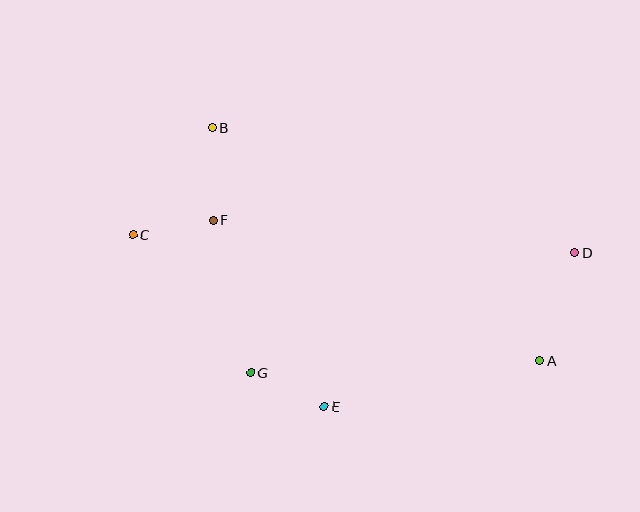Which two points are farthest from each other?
Points C and D are farthest from each other.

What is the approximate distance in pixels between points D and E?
The distance between D and E is approximately 294 pixels.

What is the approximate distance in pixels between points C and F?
The distance between C and F is approximately 82 pixels.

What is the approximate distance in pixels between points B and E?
The distance between B and E is approximately 301 pixels.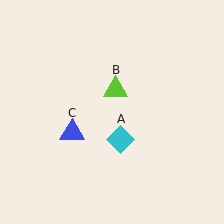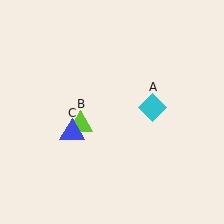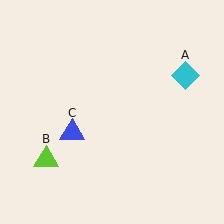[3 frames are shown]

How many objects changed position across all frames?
2 objects changed position: cyan diamond (object A), lime triangle (object B).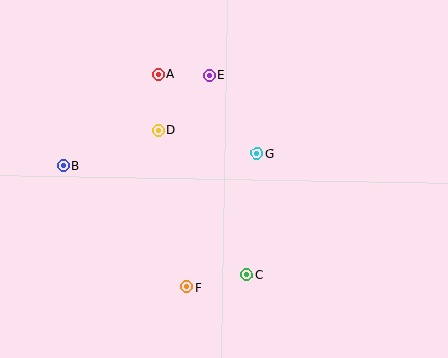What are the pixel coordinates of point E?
Point E is at (209, 75).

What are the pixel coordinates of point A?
Point A is at (158, 74).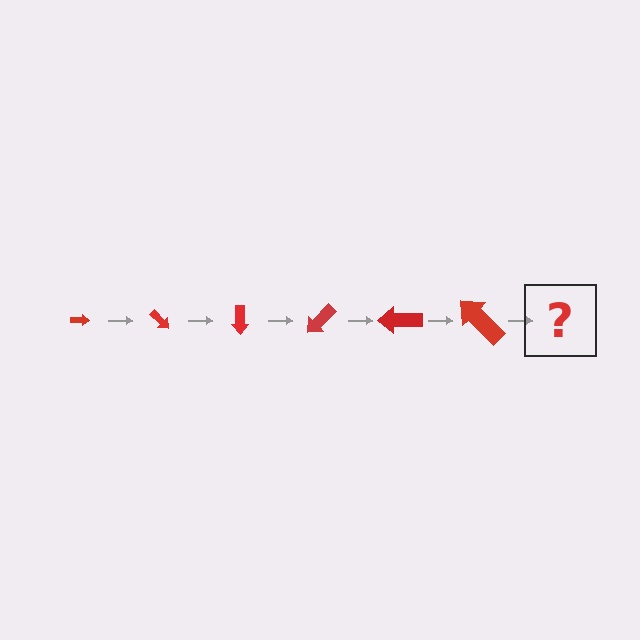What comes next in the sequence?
The next element should be an arrow, larger than the previous one and rotated 270 degrees from the start.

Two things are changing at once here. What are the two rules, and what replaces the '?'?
The two rules are that the arrow grows larger each step and it rotates 45 degrees each step. The '?' should be an arrow, larger than the previous one and rotated 270 degrees from the start.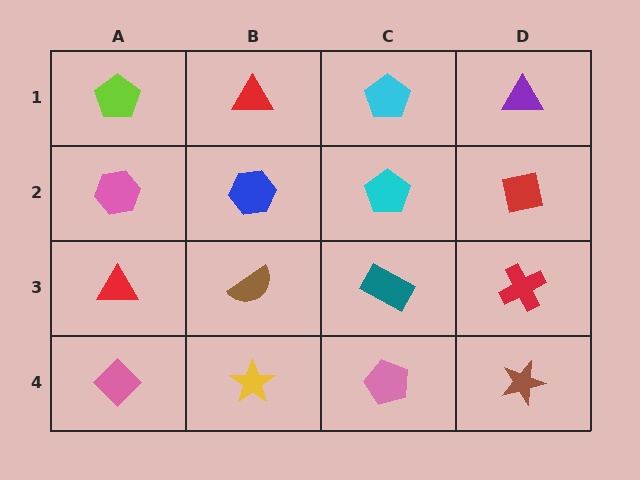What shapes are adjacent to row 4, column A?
A red triangle (row 3, column A), a yellow star (row 4, column B).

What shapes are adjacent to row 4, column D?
A red cross (row 3, column D), a pink pentagon (row 4, column C).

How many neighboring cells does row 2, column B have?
4.